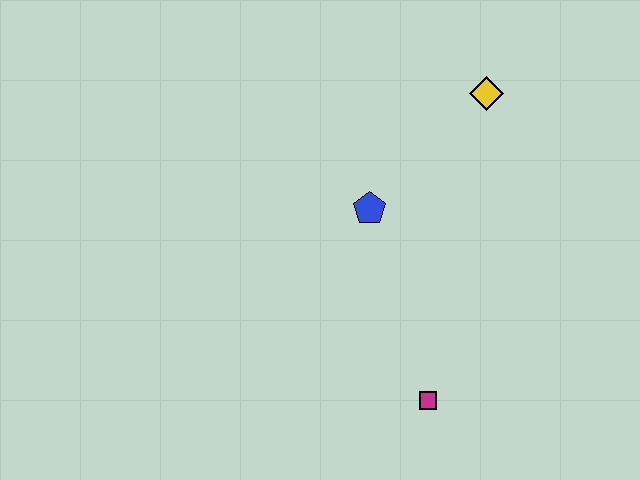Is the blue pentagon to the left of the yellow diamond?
Yes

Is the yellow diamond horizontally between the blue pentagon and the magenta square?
No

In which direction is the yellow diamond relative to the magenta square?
The yellow diamond is above the magenta square.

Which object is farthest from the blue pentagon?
The magenta square is farthest from the blue pentagon.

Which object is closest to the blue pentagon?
The yellow diamond is closest to the blue pentagon.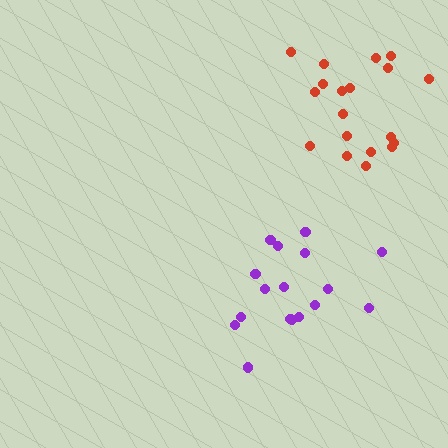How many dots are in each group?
Group 1: 17 dots, Group 2: 19 dots (36 total).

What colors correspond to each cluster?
The clusters are colored: purple, red.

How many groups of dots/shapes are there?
There are 2 groups.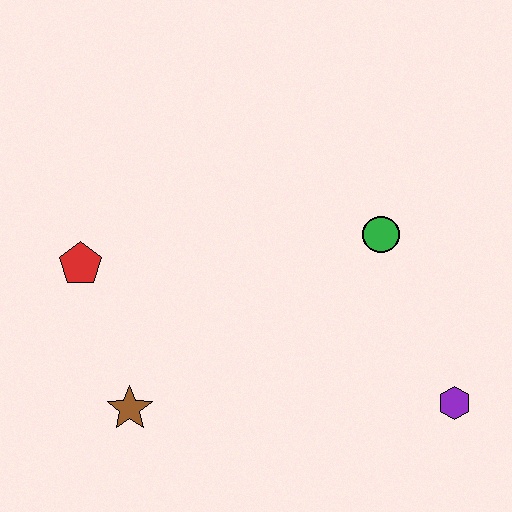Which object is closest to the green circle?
The purple hexagon is closest to the green circle.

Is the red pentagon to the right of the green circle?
No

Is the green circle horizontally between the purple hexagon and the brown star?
Yes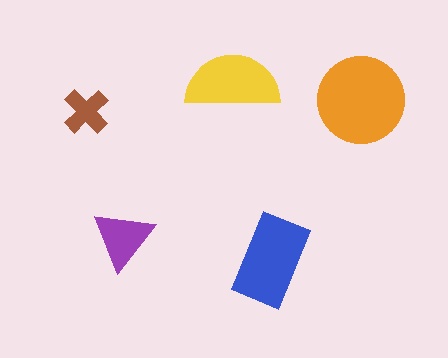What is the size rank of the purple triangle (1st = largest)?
4th.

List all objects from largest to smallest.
The orange circle, the blue rectangle, the yellow semicircle, the purple triangle, the brown cross.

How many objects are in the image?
There are 5 objects in the image.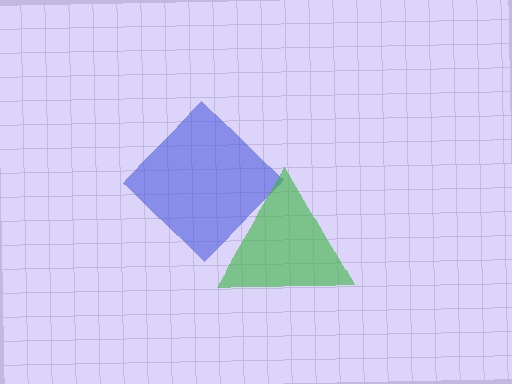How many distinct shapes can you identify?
There are 2 distinct shapes: a blue diamond, a green triangle.